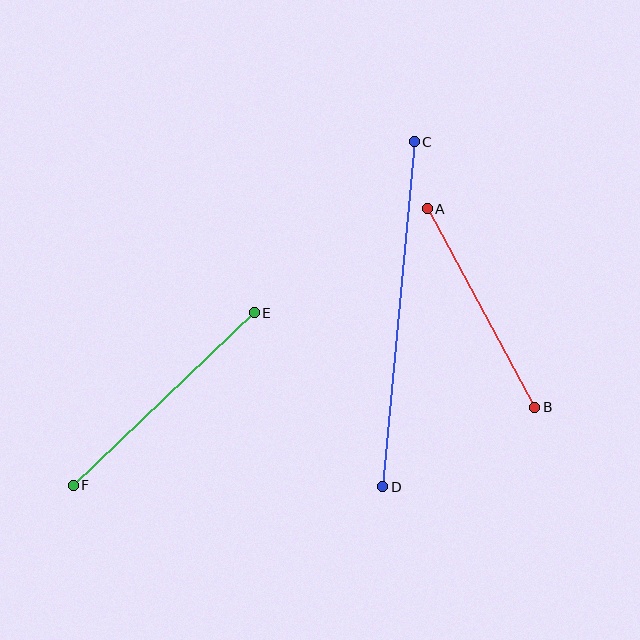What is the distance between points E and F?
The distance is approximately 250 pixels.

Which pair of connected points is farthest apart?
Points C and D are farthest apart.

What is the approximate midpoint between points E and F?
The midpoint is at approximately (164, 399) pixels.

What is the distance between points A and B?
The distance is approximately 226 pixels.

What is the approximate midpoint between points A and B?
The midpoint is at approximately (481, 308) pixels.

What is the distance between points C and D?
The distance is approximately 346 pixels.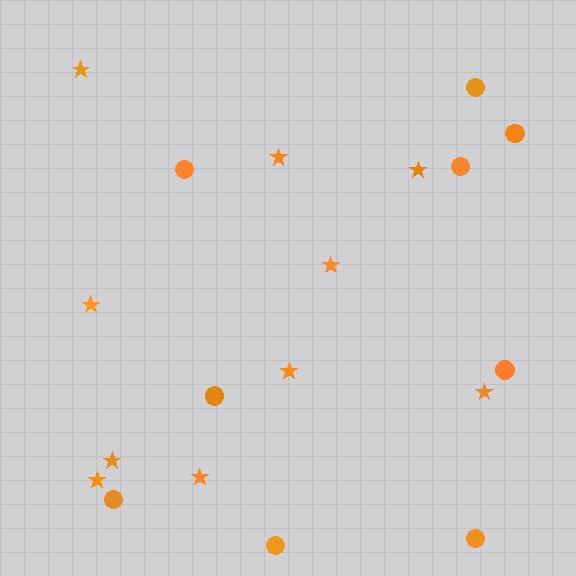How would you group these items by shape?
There are 2 groups: one group of stars (10) and one group of circles (9).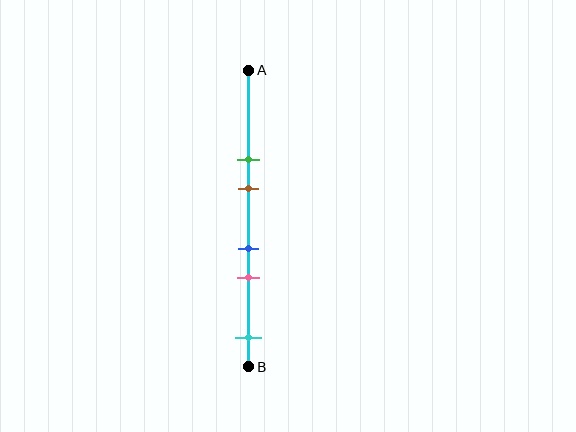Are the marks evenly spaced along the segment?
No, the marks are not evenly spaced.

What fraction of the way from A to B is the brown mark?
The brown mark is approximately 40% (0.4) of the way from A to B.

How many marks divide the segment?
There are 5 marks dividing the segment.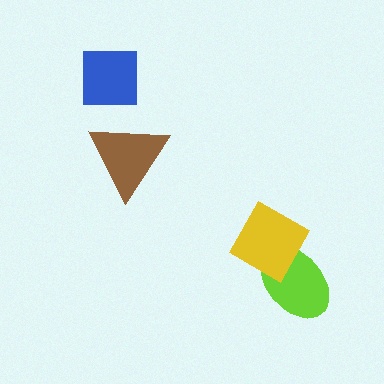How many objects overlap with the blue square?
0 objects overlap with the blue square.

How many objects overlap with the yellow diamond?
1 object overlaps with the yellow diamond.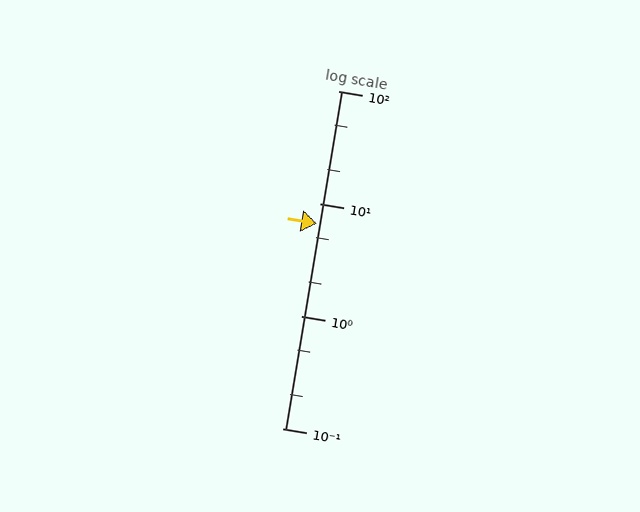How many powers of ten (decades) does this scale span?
The scale spans 3 decades, from 0.1 to 100.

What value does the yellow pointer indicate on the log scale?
The pointer indicates approximately 6.6.